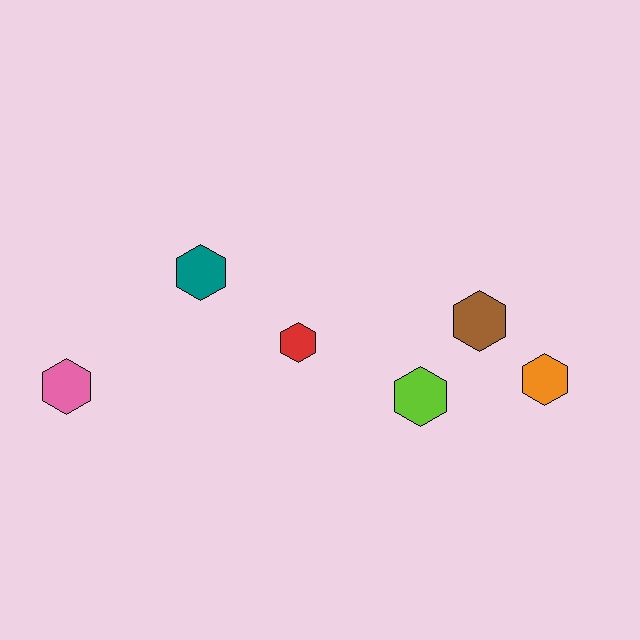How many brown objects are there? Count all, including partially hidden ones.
There is 1 brown object.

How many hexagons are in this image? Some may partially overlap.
There are 6 hexagons.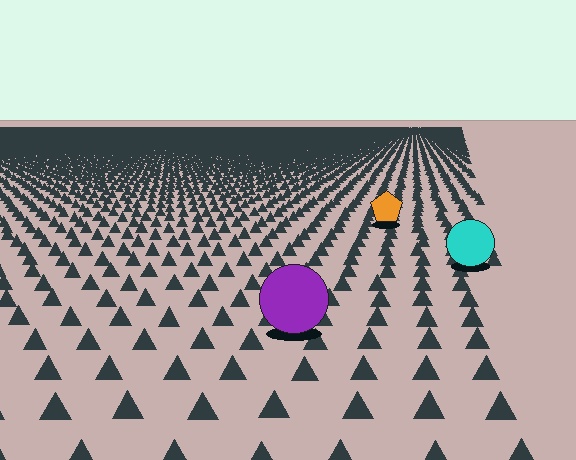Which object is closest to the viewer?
The purple circle is closest. The texture marks near it are larger and more spread out.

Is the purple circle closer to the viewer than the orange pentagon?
Yes. The purple circle is closer — you can tell from the texture gradient: the ground texture is coarser near it.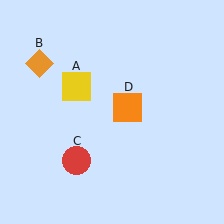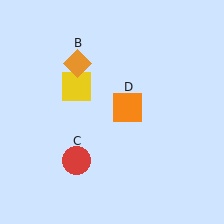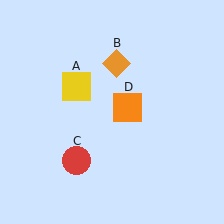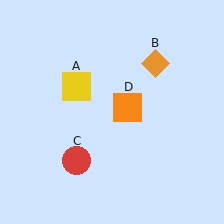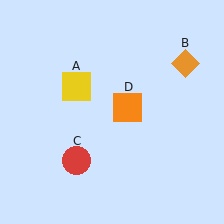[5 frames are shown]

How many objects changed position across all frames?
1 object changed position: orange diamond (object B).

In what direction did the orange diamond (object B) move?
The orange diamond (object B) moved right.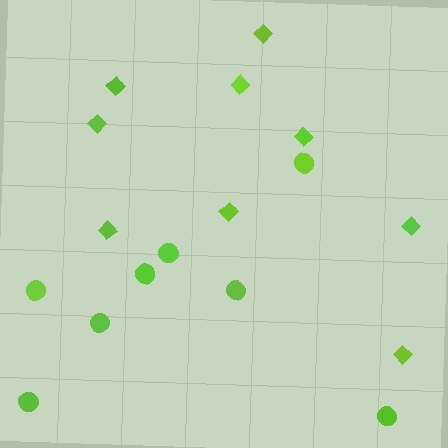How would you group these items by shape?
There are 2 groups: one group of diamonds (9) and one group of circles (8).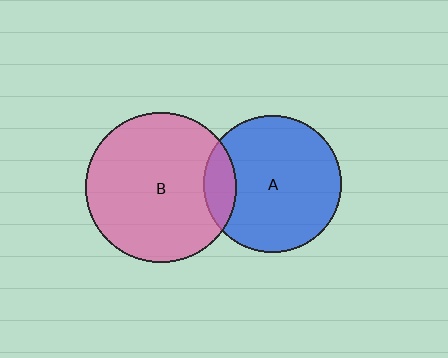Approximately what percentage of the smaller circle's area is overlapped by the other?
Approximately 15%.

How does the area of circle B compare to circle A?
Approximately 1.2 times.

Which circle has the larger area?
Circle B (pink).